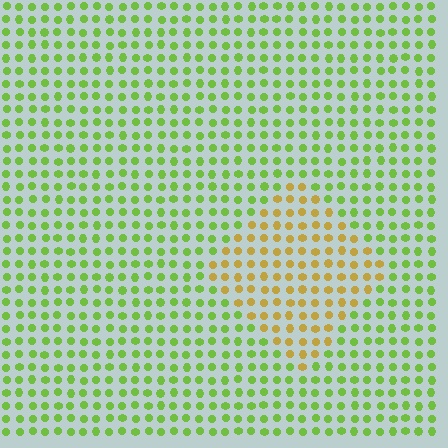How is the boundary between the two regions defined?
The boundary is defined purely by a slight shift in hue (about 51 degrees). Spacing, size, and orientation are identical on both sides.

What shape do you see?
I see a diamond.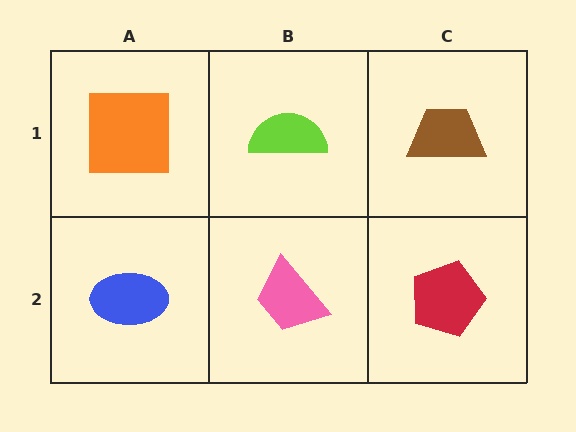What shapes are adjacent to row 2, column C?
A brown trapezoid (row 1, column C), a pink trapezoid (row 2, column B).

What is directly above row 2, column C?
A brown trapezoid.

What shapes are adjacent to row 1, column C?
A red pentagon (row 2, column C), a lime semicircle (row 1, column B).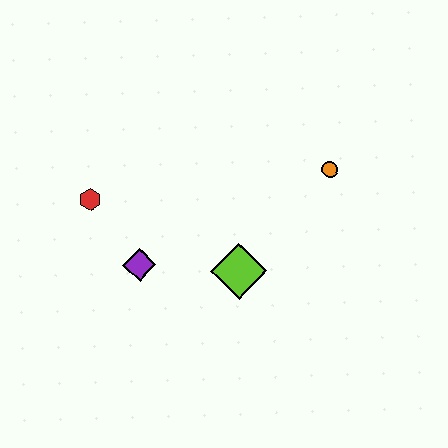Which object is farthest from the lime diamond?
The red hexagon is farthest from the lime diamond.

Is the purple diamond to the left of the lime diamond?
Yes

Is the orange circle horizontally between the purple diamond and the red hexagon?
No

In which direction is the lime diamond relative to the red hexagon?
The lime diamond is to the right of the red hexagon.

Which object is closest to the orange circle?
The lime diamond is closest to the orange circle.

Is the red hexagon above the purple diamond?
Yes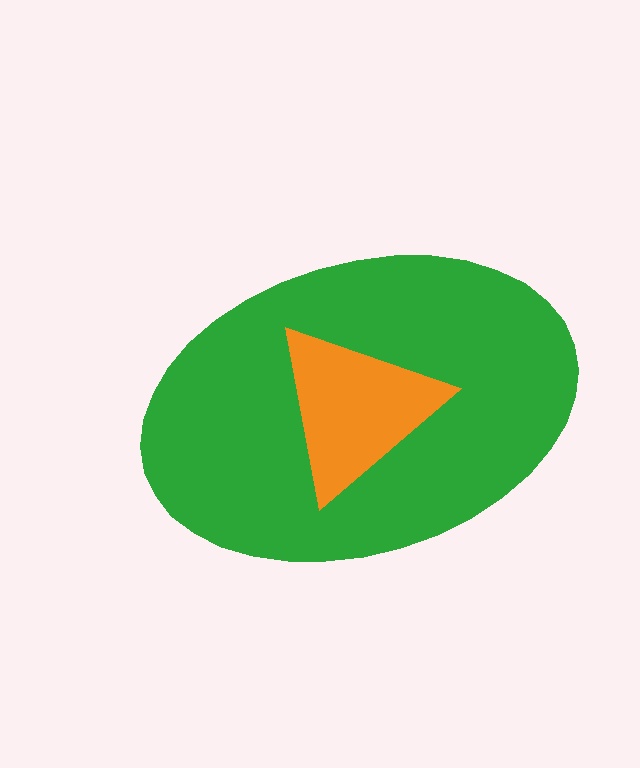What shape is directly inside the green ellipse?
The orange triangle.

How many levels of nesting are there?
2.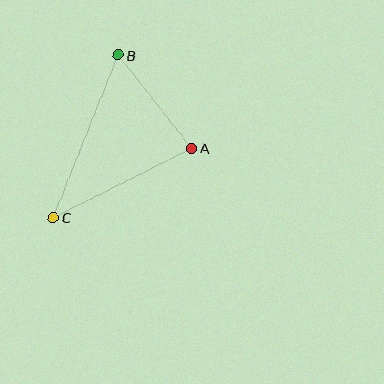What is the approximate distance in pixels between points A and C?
The distance between A and C is approximately 155 pixels.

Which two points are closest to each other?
Points A and B are closest to each other.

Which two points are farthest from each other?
Points B and C are farthest from each other.